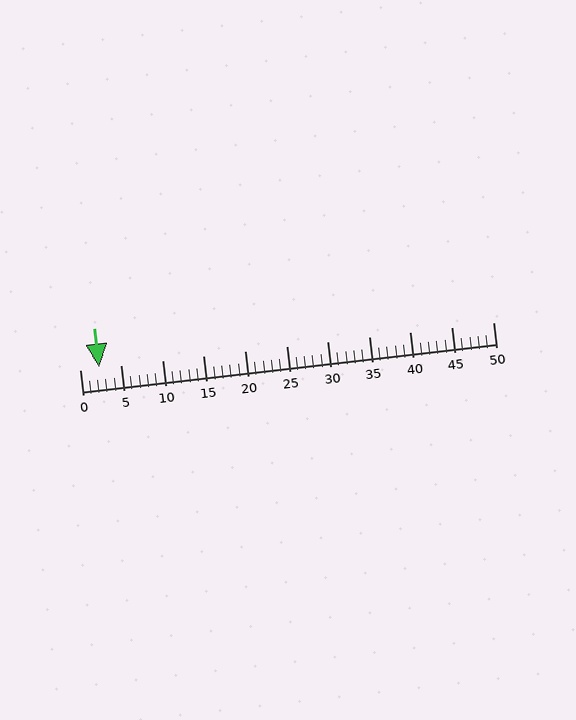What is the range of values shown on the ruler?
The ruler shows values from 0 to 50.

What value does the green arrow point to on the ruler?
The green arrow points to approximately 2.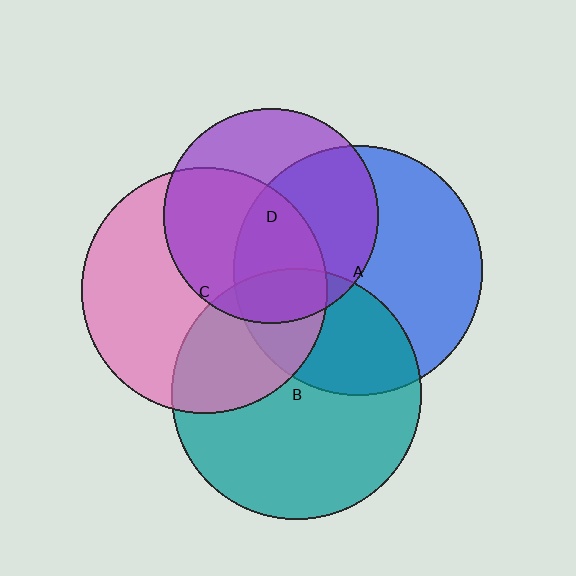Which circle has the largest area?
Circle B (teal).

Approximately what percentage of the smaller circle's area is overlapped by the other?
Approximately 15%.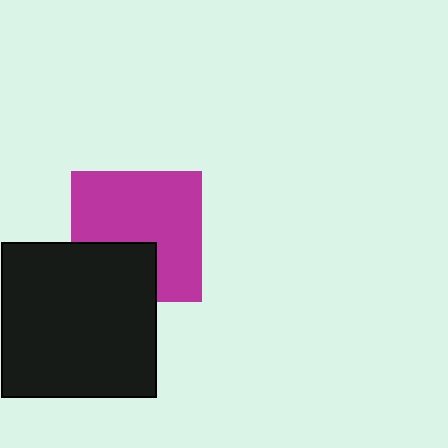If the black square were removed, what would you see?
You would see the complete magenta square.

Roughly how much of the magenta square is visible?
Most of it is visible (roughly 69%).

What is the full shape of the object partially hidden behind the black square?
The partially hidden object is a magenta square.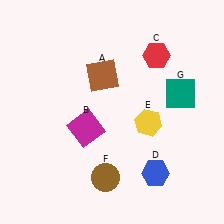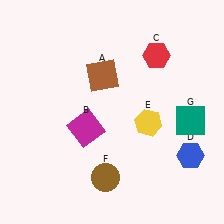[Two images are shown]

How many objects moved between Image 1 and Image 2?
2 objects moved between the two images.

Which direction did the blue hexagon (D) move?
The blue hexagon (D) moved right.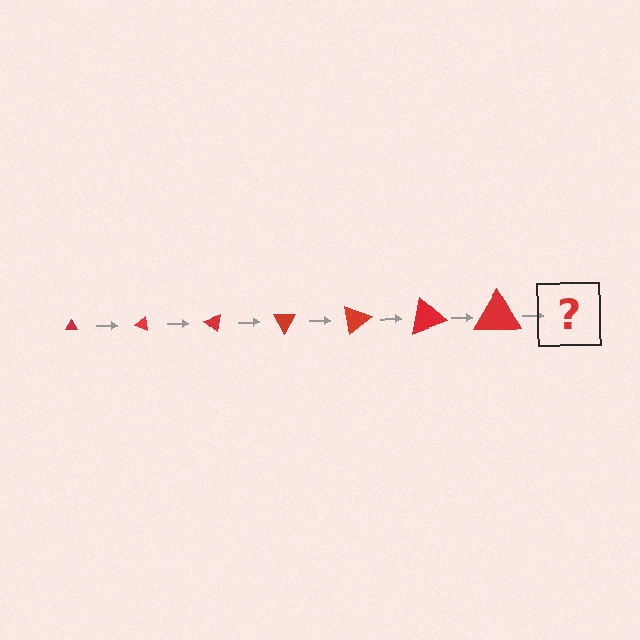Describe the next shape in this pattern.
It should be a triangle, larger than the previous one and rotated 140 degrees from the start.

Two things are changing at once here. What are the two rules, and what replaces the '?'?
The two rules are that the triangle grows larger each step and it rotates 20 degrees each step. The '?' should be a triangle, larger than the previous one and rotated 140 degrees from the start.